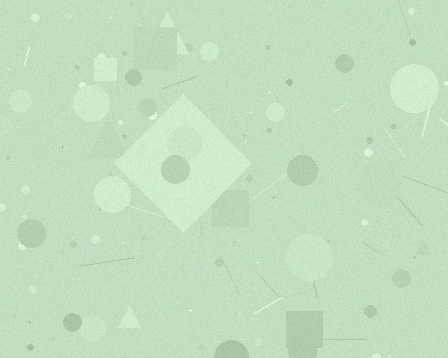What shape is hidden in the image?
A diamond is hidden in the image.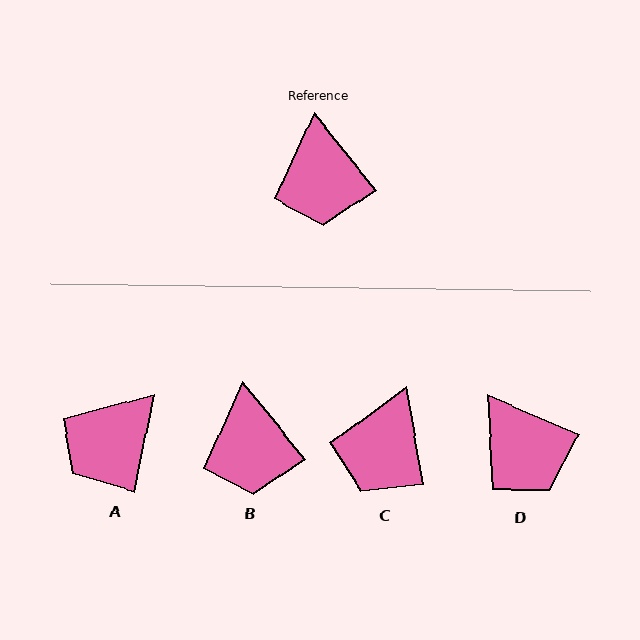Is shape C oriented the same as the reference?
No, it is off by about 29 degrees.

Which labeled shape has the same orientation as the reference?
B.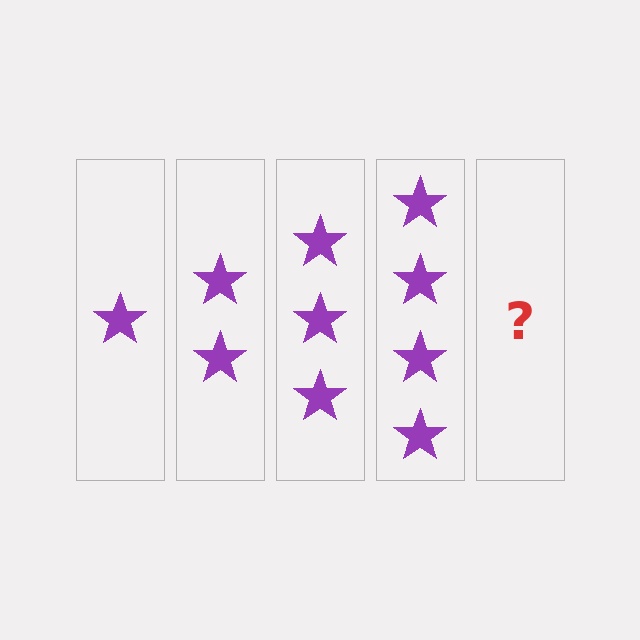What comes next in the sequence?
The next element should be 5 stars.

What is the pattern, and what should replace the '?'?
The pattern is that each step adds one more star. The '?' should be 5 stars.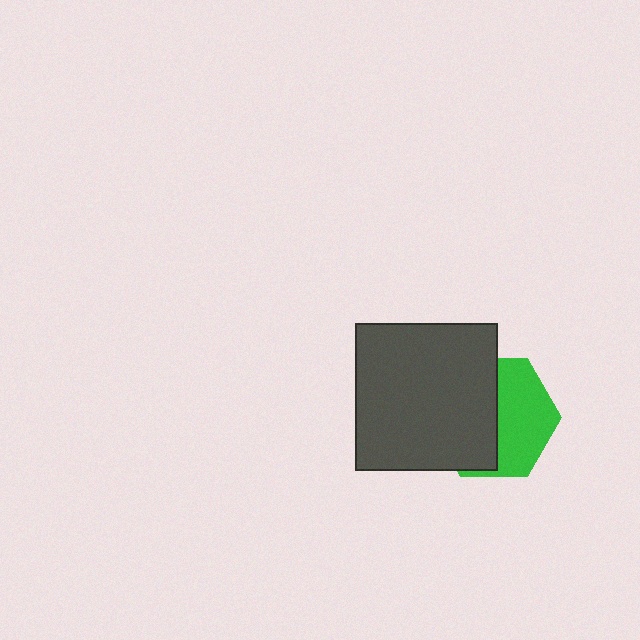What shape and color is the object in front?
The object in front is a dark gray rectangle.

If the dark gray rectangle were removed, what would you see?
You would see the complete green hexagon.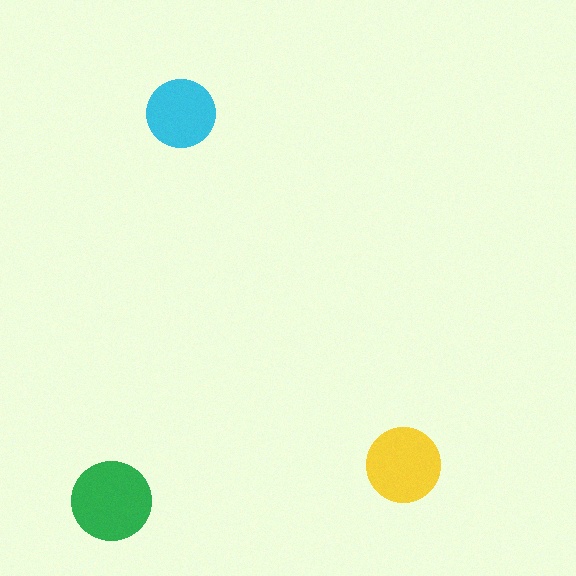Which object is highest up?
The cyan circle is topmost.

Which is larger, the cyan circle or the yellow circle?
The yellow one.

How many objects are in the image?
There are 3 objects in the image.